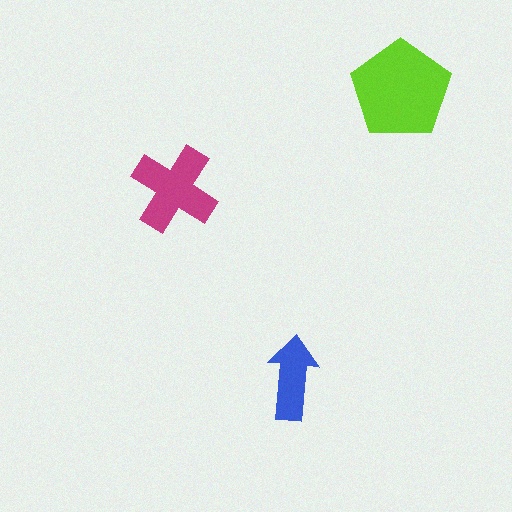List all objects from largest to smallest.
The lime pentagon, the magenta cross, the blue arrow.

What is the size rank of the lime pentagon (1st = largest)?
1st.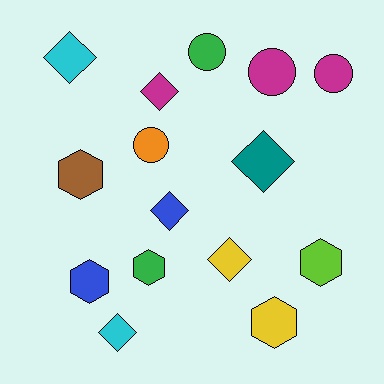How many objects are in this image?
There are 15 objects.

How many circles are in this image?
There are 4 circles.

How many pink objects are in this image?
There are no pink objects.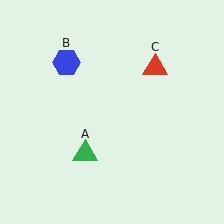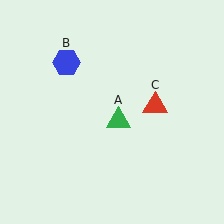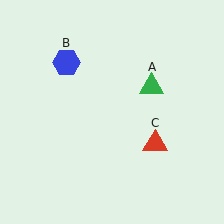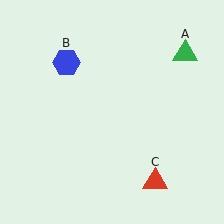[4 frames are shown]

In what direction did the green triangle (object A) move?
The green triangle (object A) moved up and to the right.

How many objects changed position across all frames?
2 objects changed position: green triangle (object A), red triangle (object C).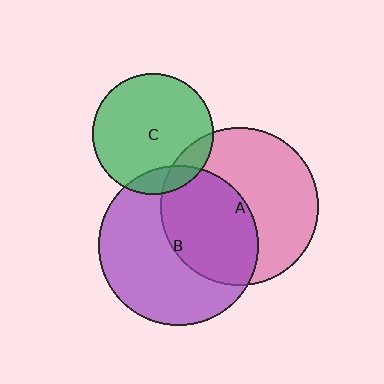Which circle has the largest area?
Circle B (purple).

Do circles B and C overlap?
Yes.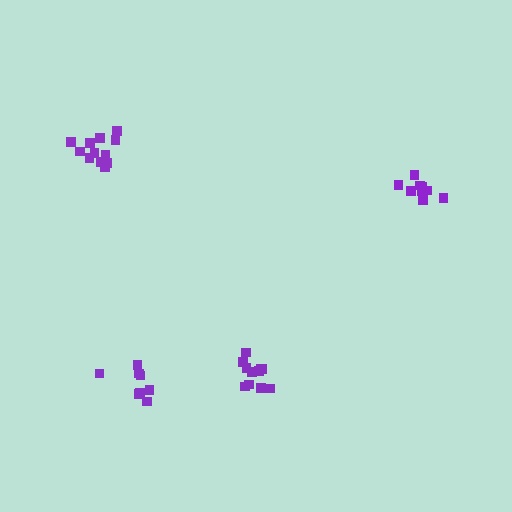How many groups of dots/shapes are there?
There are 4 groups.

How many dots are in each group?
Group 1: 9 dots, Group 2: 12 dots, Group 3: 11 dots, Group 4: 9 dots (41 total).